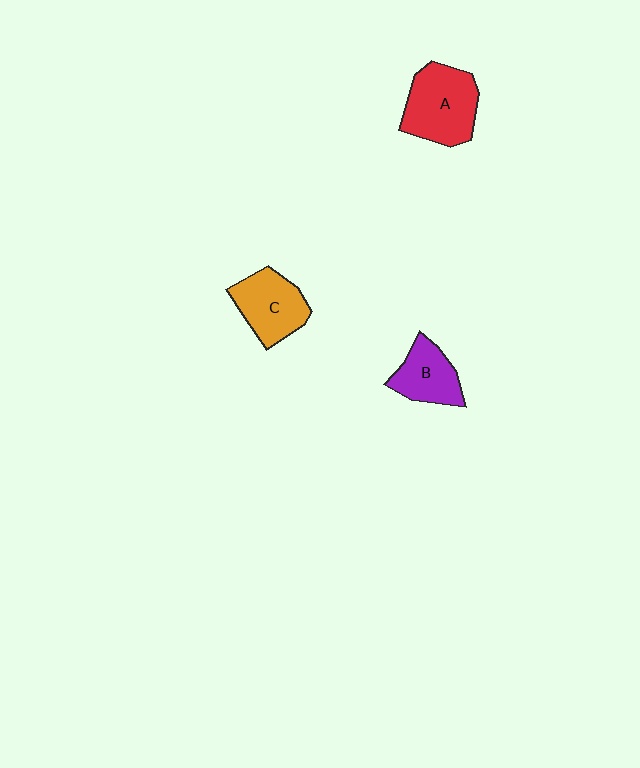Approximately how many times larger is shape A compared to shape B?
Approximately 1.5 times.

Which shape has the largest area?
Shape A (red).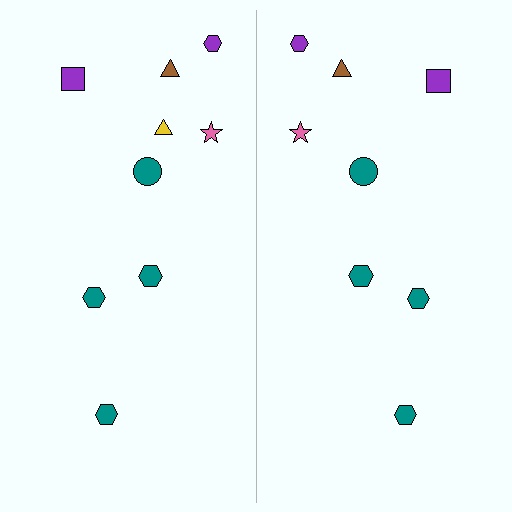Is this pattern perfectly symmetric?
No, the pattern is not perfectly symmetric. A yellow triangle is missing from the right side.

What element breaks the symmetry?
A yellow triangle is missing from the right side.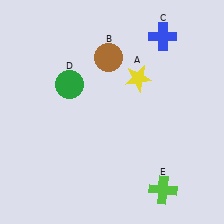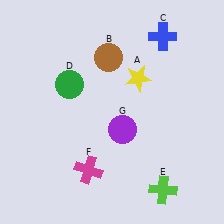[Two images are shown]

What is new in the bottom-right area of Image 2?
A purple circle (G) was added in the bottom-right area of Image 2.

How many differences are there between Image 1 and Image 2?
There are 2 differences between the two images.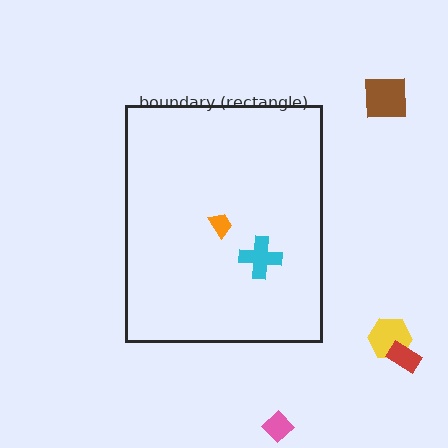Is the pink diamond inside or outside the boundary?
Outside.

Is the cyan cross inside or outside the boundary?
Inside.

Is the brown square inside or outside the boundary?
Outside.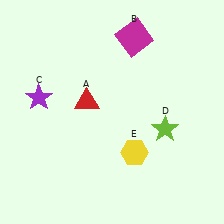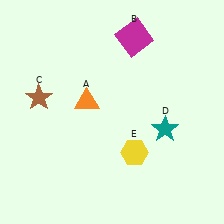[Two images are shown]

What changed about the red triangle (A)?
In Image 1, A is red. In Image 2, it changed to orange.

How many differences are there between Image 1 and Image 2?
There are 3 differences between the two images.